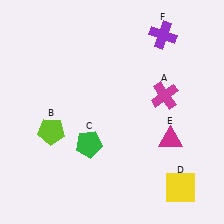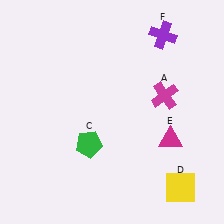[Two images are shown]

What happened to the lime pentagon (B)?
The lime pentagon (B) was removed in Image 2. It was in the bottom-left area of Image 1.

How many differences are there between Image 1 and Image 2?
There is 1 difference between the two images.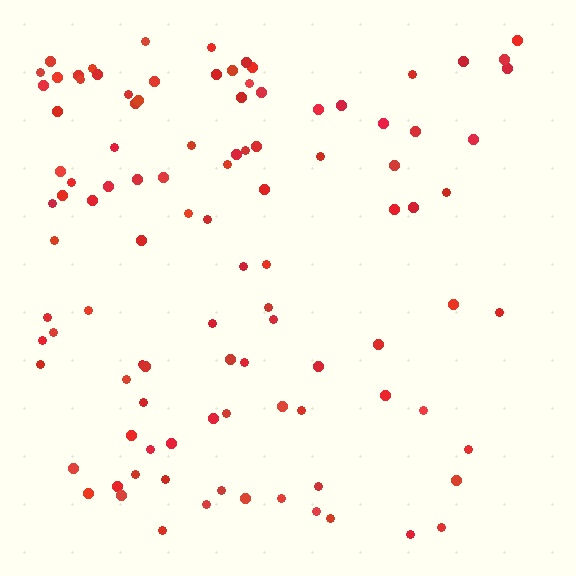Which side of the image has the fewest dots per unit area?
The right.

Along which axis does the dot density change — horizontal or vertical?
Horizontal.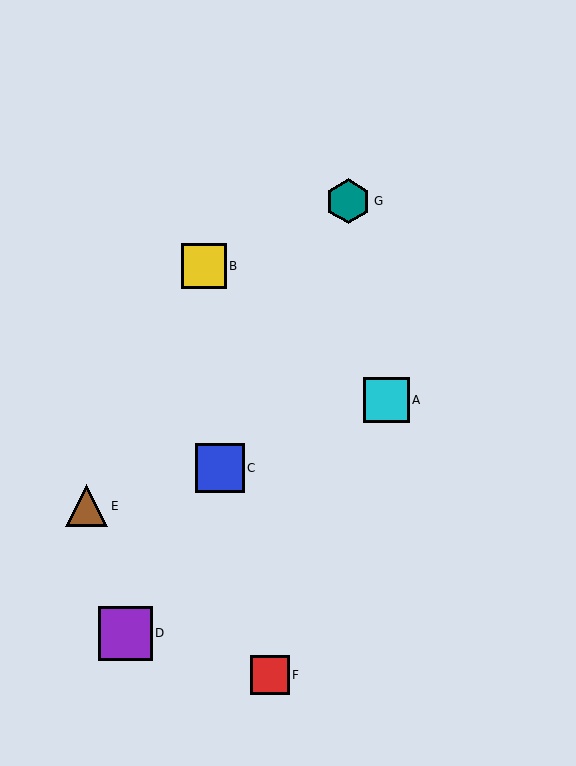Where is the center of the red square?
The center of the red square is at (270, 675).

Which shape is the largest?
The purple square (labeled D) is the largest.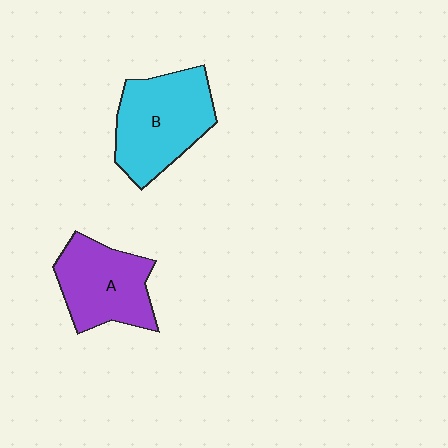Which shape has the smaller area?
Shape A (purple).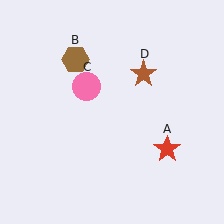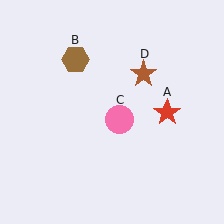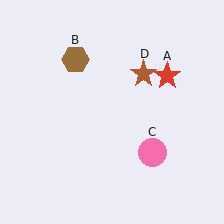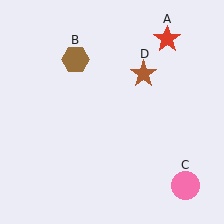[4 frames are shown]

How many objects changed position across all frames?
2 objects changed position: red star (object A), pink circle (object C).